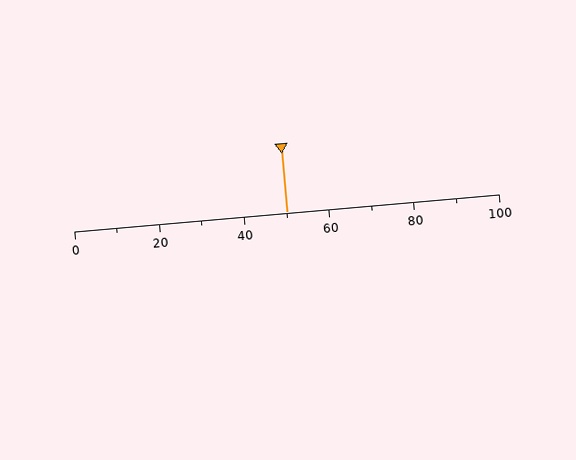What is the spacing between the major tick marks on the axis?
The major ticks are spaced 20 apart.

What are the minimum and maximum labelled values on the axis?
The axis runs from 0 to 100.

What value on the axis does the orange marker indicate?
The marker indicates approximately 50.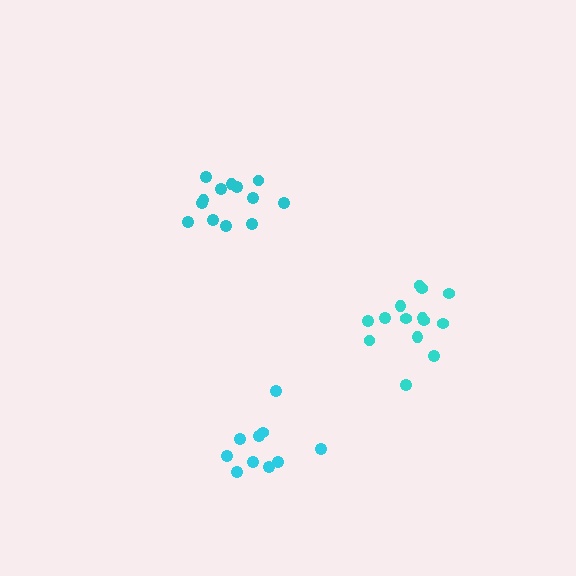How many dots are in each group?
Group 1: 14 dots, Group 2: 13 dots, Group 3: 10 dots (37 total).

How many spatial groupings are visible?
There are 3 spatial groupings.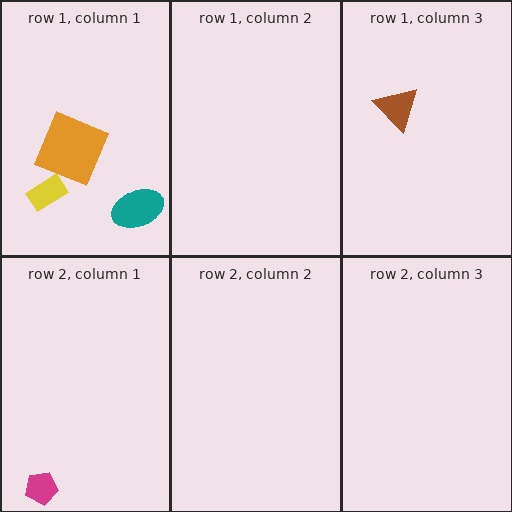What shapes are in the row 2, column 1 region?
The magenta pentagon.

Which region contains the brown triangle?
The row 1, column 3 region.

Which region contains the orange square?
The row 1, column 1 region.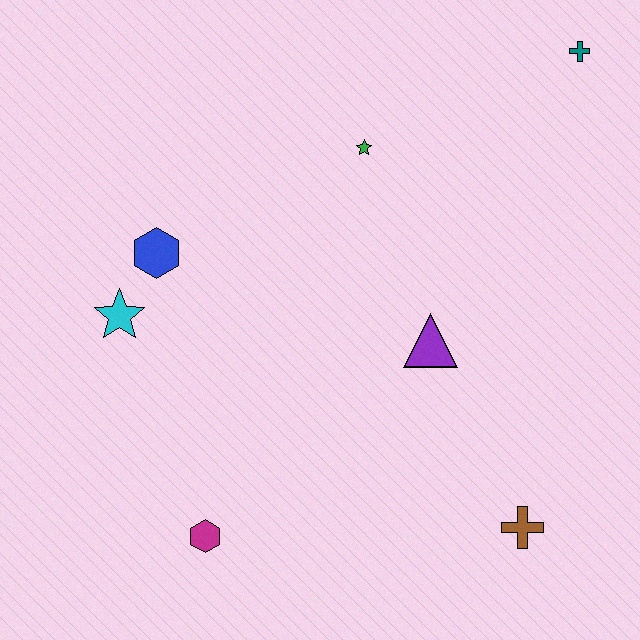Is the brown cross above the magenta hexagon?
Yes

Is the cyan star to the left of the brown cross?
Yes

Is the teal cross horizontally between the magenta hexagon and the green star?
No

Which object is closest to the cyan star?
The blue hexagon is closest to the cyan star.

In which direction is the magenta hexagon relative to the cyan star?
The magenta hexagon is below the cyan star.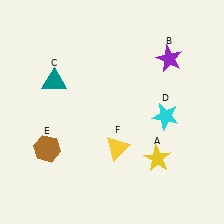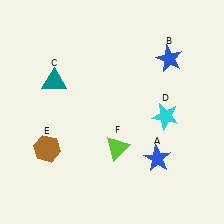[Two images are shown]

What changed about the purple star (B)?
In Image 1, B is purple. In Image 2, it changed to blue.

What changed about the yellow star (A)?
In Image 1, A is yellow. In Image 2, it changed to blue.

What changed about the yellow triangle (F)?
In Image 1, F is yellow. In Image 2, it changed to lime.